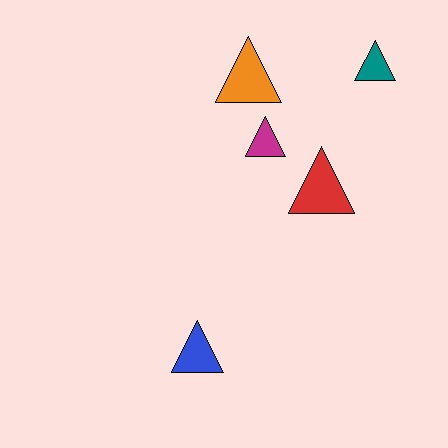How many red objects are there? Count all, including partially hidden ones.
There is 1 red object.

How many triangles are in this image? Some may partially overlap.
There are 5 triangles.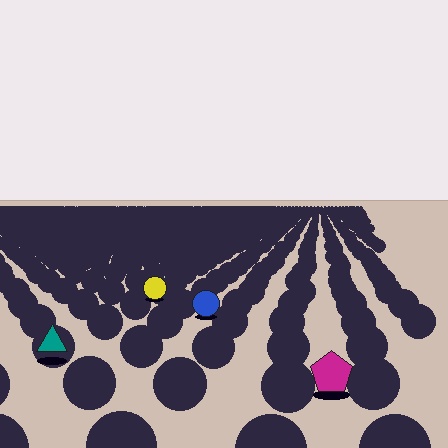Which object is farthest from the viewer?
The yellow circle is farthest from the viewer. It appears smaller and the ground texture around it is denser.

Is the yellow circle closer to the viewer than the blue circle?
No. The blue circle is closer — you can tell from the texture gradient: the ground texture is coarser near it.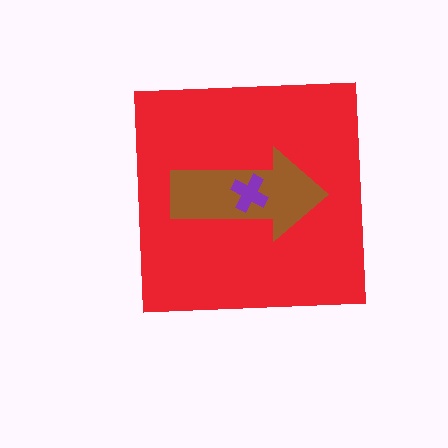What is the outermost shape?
The red square.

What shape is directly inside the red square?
The brown arrow.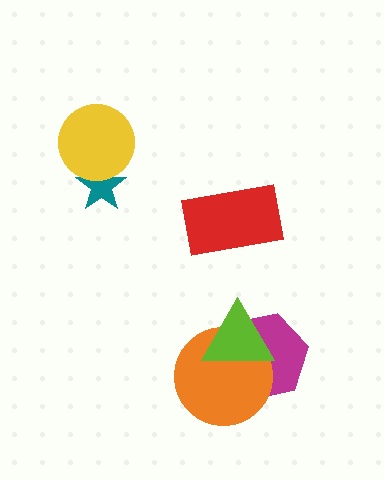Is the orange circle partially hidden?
Yes, it is partially covered by another shape.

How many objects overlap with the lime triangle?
2 objects overlap with the lime triangle.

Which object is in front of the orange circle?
The lime triangle is in front of the orange circle.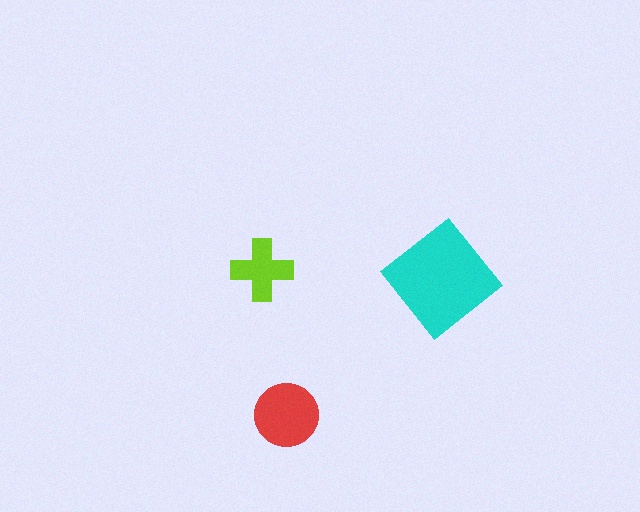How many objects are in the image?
There are 3 objects in the image.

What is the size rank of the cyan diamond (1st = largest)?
1st.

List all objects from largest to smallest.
The cyan diamond, the red circle, the lime cross.